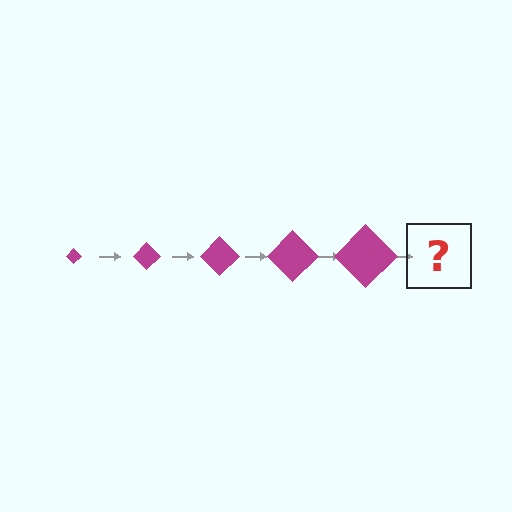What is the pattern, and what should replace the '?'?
The pattern is that the diamond gets progressively larger each step. The '?' should be a magenta diamond, larger than the previous one.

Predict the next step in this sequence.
The next step is a magenta diamond, larger than the previous one.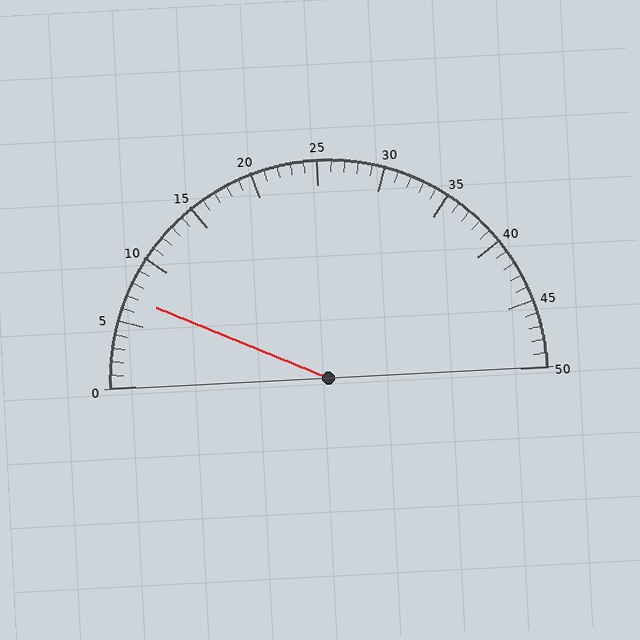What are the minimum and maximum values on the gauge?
The gauge ranges from 0 to 50.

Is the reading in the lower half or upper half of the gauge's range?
The reading is in the lower half of the range (0 to 50).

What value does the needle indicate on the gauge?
The needle indicates approximately 7.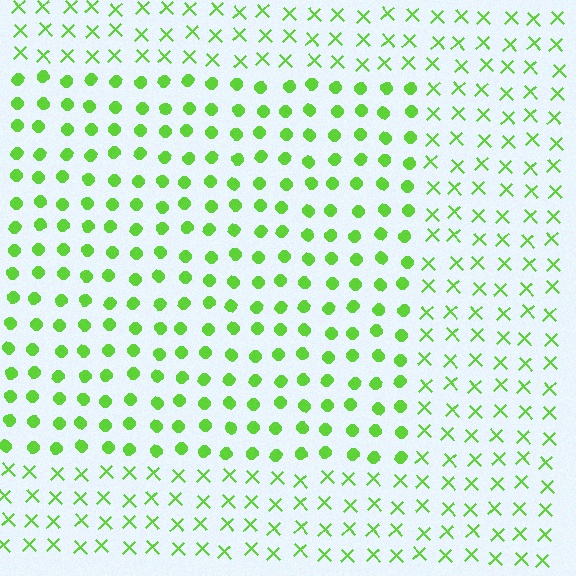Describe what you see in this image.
The image is filled with small lime elements arranged in a uniform grid. A rectangle-shaped region contains circles, while the surrounding area contains X marks. The boundary is defined purely by the change in element shape.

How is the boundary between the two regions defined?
The boundary is defined by a change in element shape: circles inside vs. X marks outside. All elements share the same color and spacing.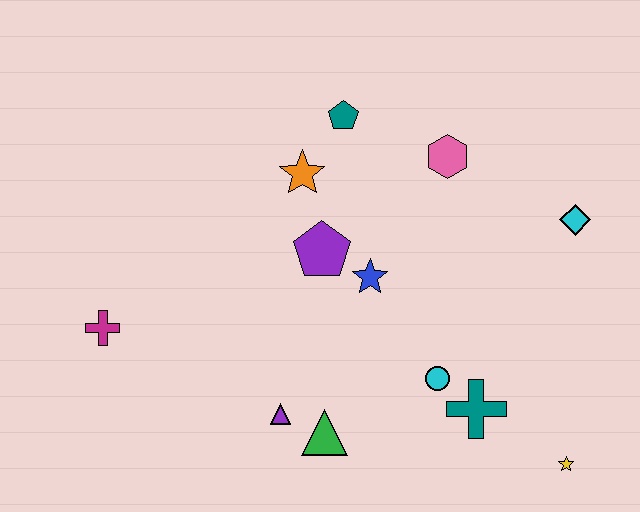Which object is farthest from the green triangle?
The cyan diamond is farthest from the green triangle.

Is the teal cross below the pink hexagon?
Yes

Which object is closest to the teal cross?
The cyan circle is closest to the teal cross.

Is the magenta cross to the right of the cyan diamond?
No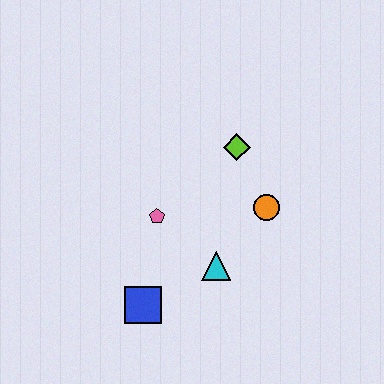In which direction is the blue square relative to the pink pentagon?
The blue square is below the pink pentagon.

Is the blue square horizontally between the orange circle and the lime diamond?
No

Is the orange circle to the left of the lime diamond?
No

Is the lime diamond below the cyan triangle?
No